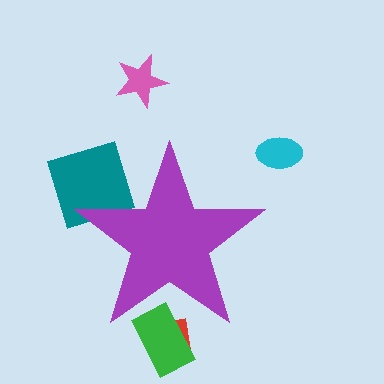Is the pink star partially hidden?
No, the pink star is fully visible.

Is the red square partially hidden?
Yes, the red square is partially hidden behind the purple star.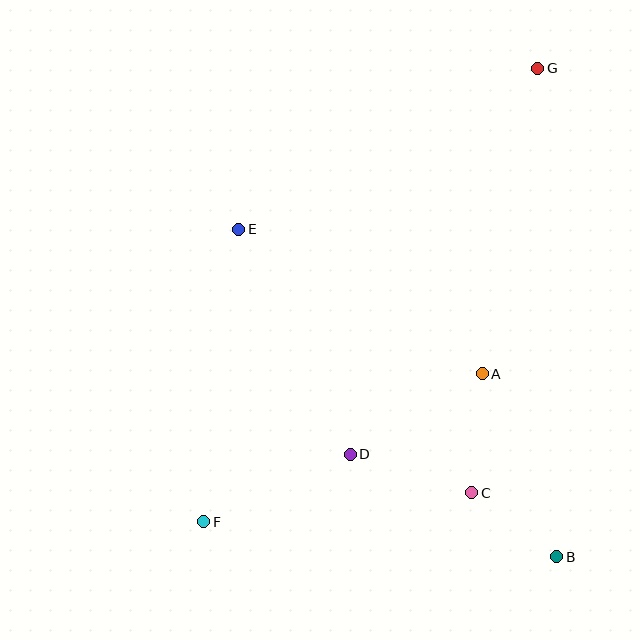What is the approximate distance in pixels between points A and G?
The distance between A and G is approximately 310 pixels.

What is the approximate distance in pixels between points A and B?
The distance between A and B is approximately 197 pixels.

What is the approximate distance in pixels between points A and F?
The distance between A and F is approximately 315 pixels.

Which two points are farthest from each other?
Points F and G are farthest from each other.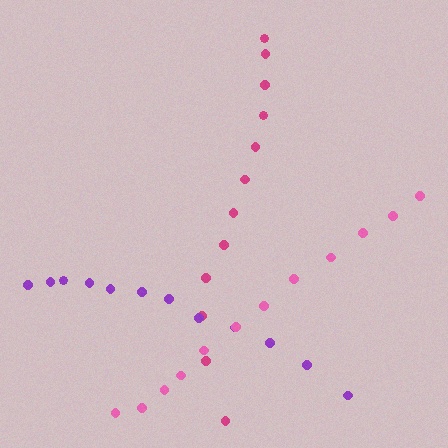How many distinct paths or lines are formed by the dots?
There are 3 distinct paths.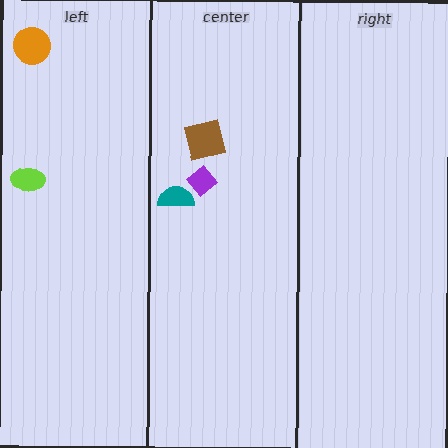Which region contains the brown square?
The center region.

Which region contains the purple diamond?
The center region.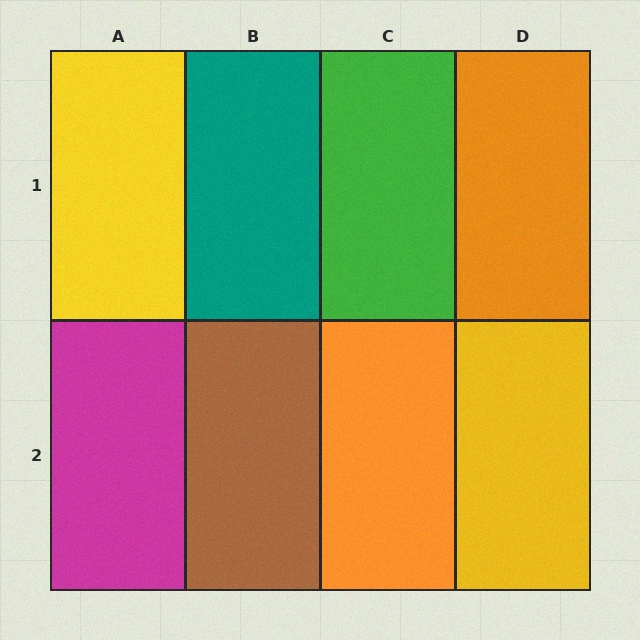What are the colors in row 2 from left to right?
Magenta, brown, orange, yellow.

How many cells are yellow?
2 cells are yellow.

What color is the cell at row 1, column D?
Orange.